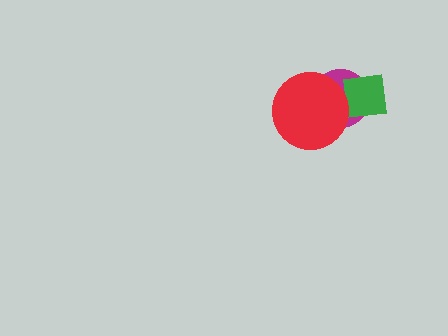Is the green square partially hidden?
Yes, it is partially covered by another shape.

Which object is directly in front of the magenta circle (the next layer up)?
The green square is directly in front of the magenta circle.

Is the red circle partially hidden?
No, no other shape covers it.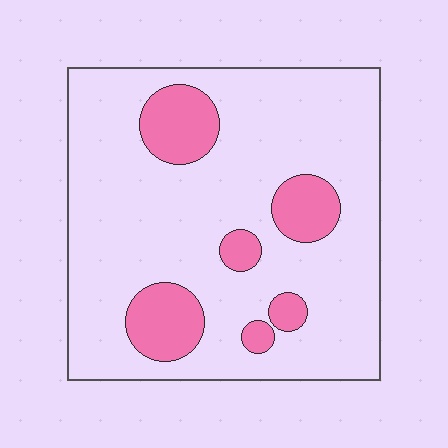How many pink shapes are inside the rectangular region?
6.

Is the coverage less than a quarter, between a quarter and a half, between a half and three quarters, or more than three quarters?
Less than a quarter.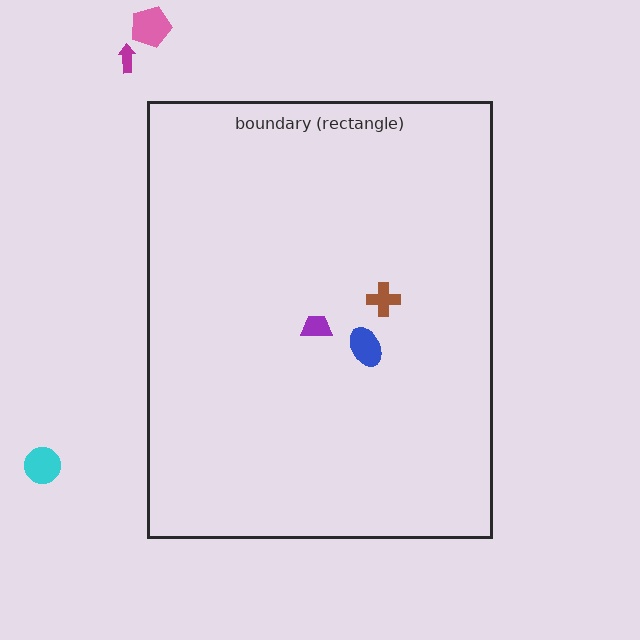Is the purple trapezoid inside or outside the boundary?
Inside.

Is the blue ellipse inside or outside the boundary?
Inside.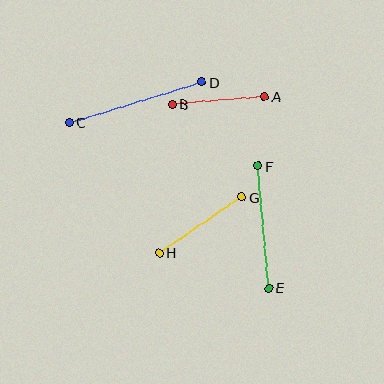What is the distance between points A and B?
The distance is approximately 92 pixels.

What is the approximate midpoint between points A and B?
The midpoint is at approximately (219, 100) pixels.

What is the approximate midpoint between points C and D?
The midpoint is at approximately (136, 102) pixels.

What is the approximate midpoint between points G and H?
The midpoint is at approximately (200, 225) pixels.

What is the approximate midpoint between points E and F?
The midpoint is at approximately (263, 227) pixels.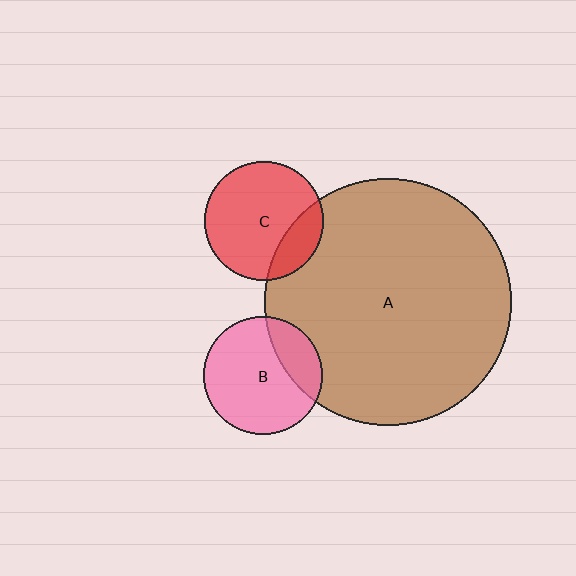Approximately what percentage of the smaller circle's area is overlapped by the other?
Approximately 20%.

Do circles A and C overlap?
Yes.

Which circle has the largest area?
Circle A (brown).